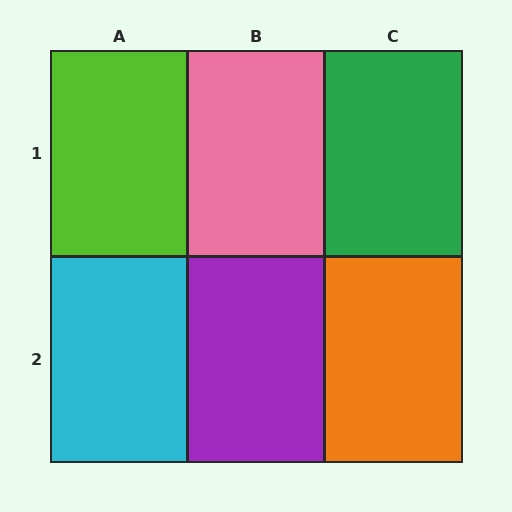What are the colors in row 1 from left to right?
Lime, pink, green.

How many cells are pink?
1 cell is pink.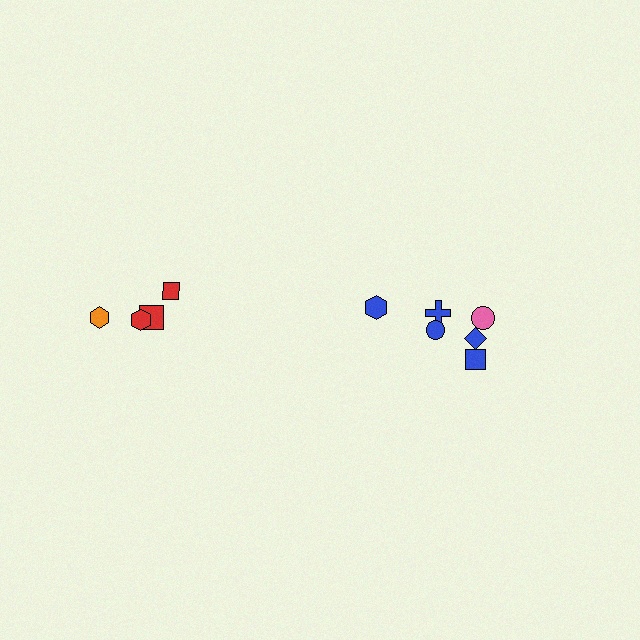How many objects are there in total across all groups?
There are 10 objects.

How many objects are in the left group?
There are 4 objects.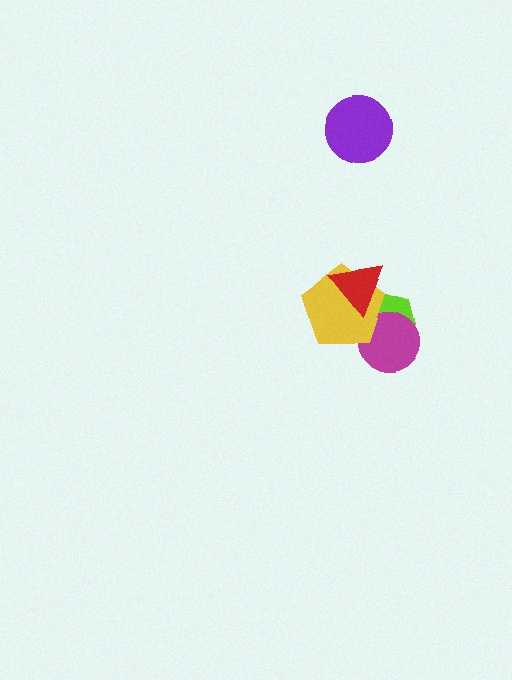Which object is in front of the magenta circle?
The yellow pentagon is in front of the magenta circle.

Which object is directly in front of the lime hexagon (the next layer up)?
The magenta circle is directly in front of the lime hexagon.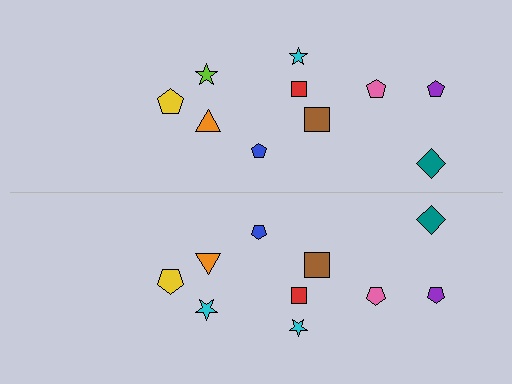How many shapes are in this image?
There are 20 shapes in this image.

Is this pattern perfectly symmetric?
No, the pattern is not perfectly symmetric. The cyan star on the bottom side breaks the symmetry — its mirror counterpart is lime.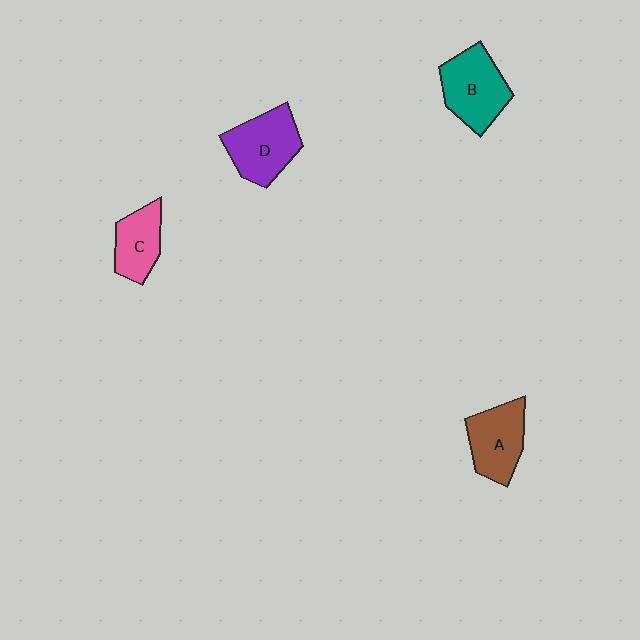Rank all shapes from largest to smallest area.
From largest to smallest: B (teal), D (purple), A (brown), C (pink).